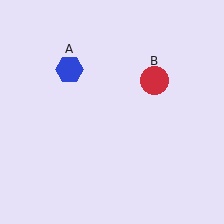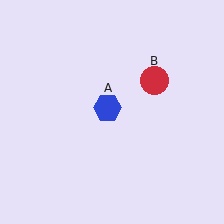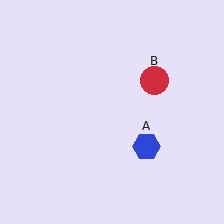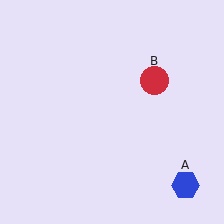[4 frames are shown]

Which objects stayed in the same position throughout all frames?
Red circle (object B) remained stationary.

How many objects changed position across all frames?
1 object changed position: blue hexagon (object A).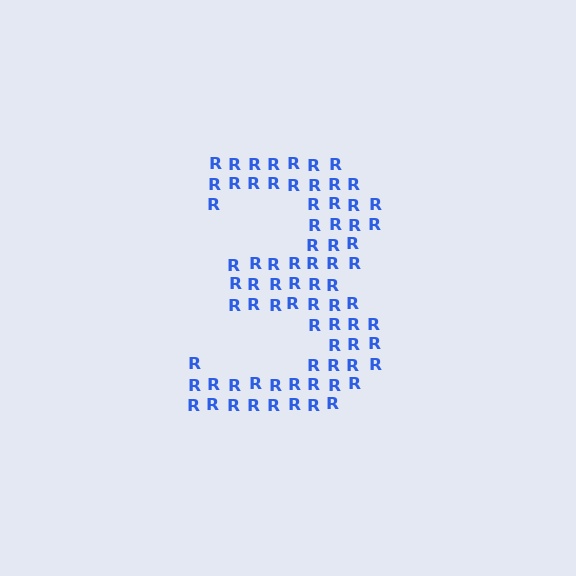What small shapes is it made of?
It is made of small letter R's.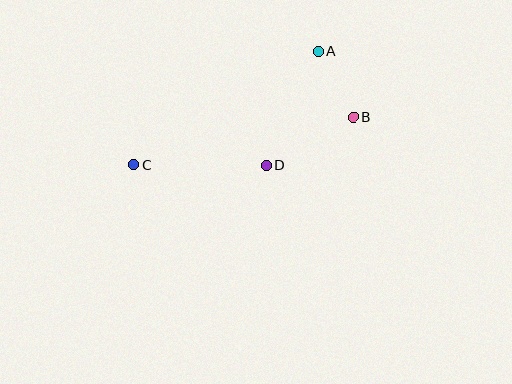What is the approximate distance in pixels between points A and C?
The distance between A and C is approximately 217 pixels.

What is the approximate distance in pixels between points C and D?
The distance between C and D is approximately 132 pixels.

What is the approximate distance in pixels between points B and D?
The distance between B and D is approximately 100 pixels.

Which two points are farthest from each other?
Points B and C are farthest from each other.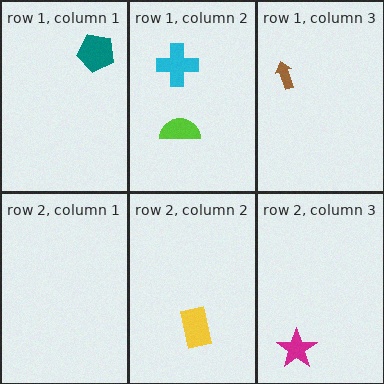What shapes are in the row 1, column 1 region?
The teal pentagon.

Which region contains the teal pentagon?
The row 1, column 1 region.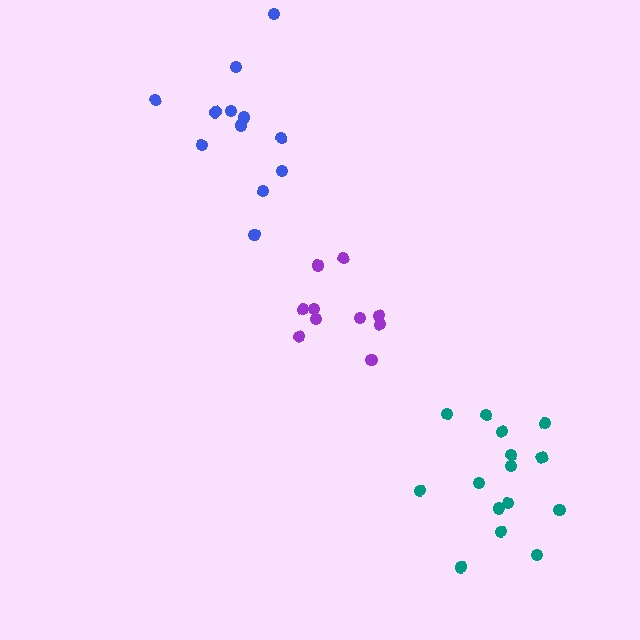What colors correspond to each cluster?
The clusters are colored: blue, teal, purple.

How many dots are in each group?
Group 1: 12 dots, Group 2: 15 dots, Group 3: 10 dots (37 total).